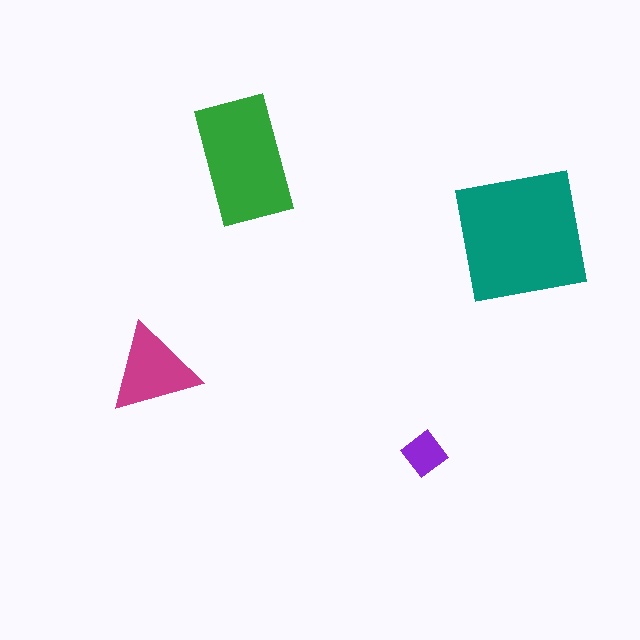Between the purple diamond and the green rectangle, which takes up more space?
The green rectangle.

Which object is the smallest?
The purple diamond.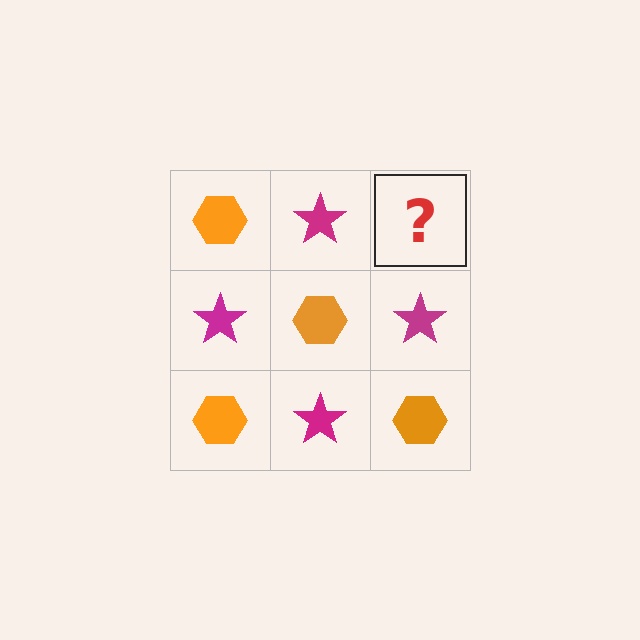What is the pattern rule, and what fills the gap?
The rule is that it alternates orange hexagon and magenta star in a checkerboard pattern. The gap should be filled with an orange hexagon.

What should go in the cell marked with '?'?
The missing cell should contain an orange hexagon.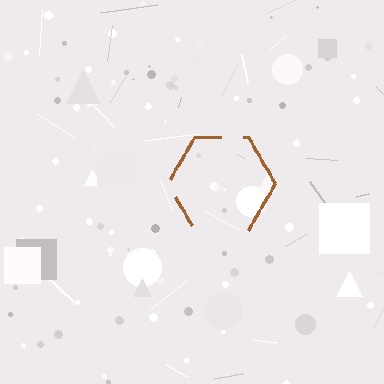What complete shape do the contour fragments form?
The contour fragments form a hexagon.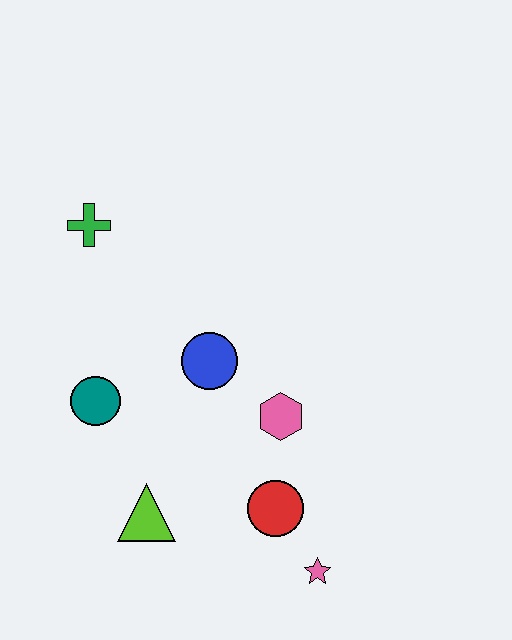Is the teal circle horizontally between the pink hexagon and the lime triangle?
No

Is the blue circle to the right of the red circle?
No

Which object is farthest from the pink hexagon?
The green cross is farthest from the pink hexagon.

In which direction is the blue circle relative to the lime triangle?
The blue circle is above the lime triangle.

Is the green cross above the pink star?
Yes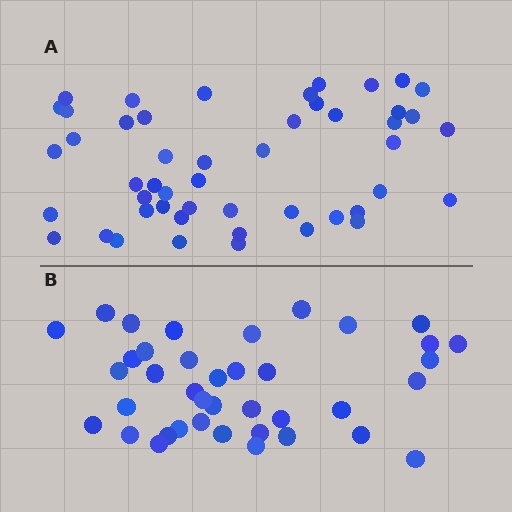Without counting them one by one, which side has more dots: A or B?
Region A (the top region) has more dots.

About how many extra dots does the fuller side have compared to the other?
Region A has roughly 10 or so more dots than region B.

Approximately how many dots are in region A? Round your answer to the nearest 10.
About 50 dots. (The exact count is 49, which rounds to 50.)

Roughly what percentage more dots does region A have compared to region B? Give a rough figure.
About 25% more.